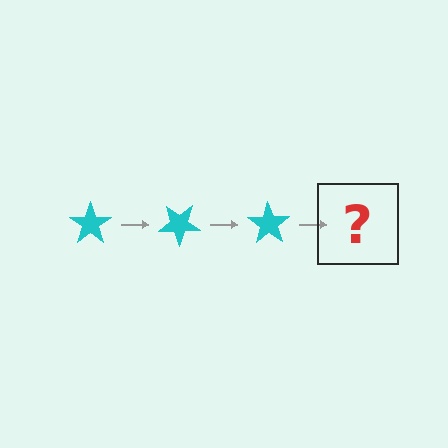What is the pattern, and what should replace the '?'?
The pattern is that the star rotates 35 degrees each step. The '?' should be a cyan star rotated 105 degrees.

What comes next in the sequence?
The next element should be a cyan star rotated 105 degrees.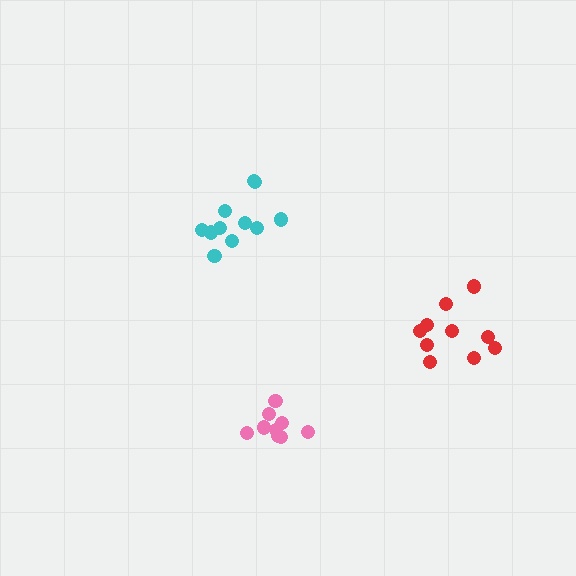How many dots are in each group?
Group 1: 11 dots, Group 2: 9 dots, Group 3: 10 dots (30 total).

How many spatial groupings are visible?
There are 3 spatial groupings.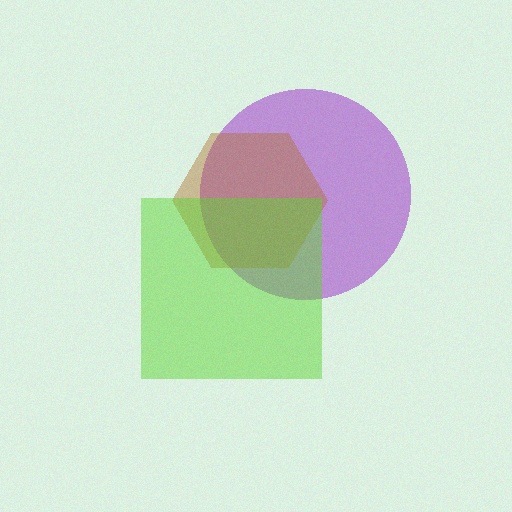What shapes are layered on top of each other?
The layered shapes are: a purple circle, a brown hexagon, a lime square.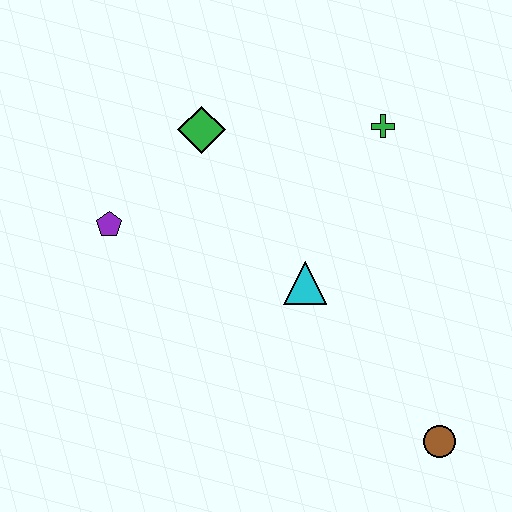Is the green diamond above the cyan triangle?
Yes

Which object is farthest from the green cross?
The brown circle is farthest from the green cross.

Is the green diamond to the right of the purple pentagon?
Yes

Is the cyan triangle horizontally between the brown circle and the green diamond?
Yes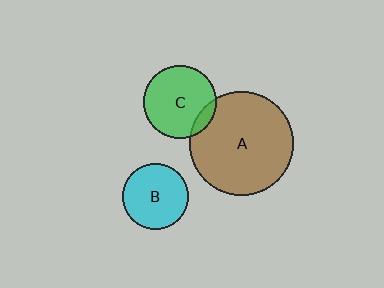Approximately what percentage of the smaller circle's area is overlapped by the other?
Approximately 10%.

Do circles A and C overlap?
Yes.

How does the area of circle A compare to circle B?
Approximately 2.5 times.